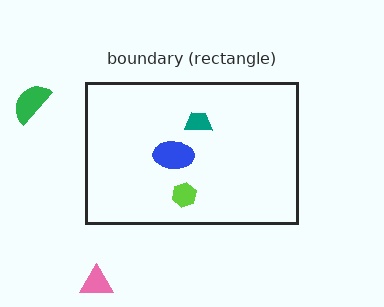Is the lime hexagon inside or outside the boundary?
Inside.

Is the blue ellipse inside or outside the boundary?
Inside.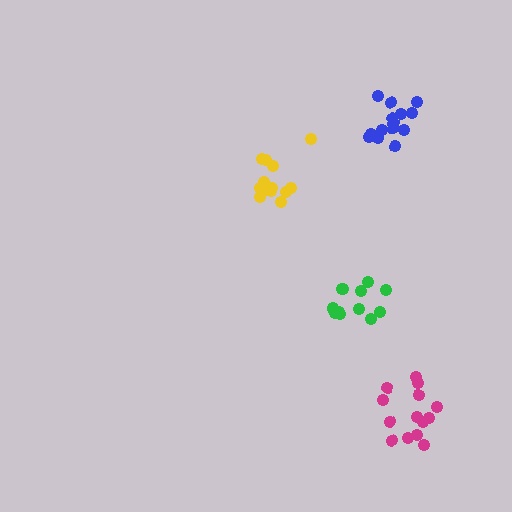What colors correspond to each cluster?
The clusters are colored: magenta, green, blue, yellow.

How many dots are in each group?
Group 1: 14 dots, Group 2: 13 dots, Group 3: 15 dots, Group 4: 13 dots (55 total).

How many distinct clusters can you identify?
There are 4 distinct clusters.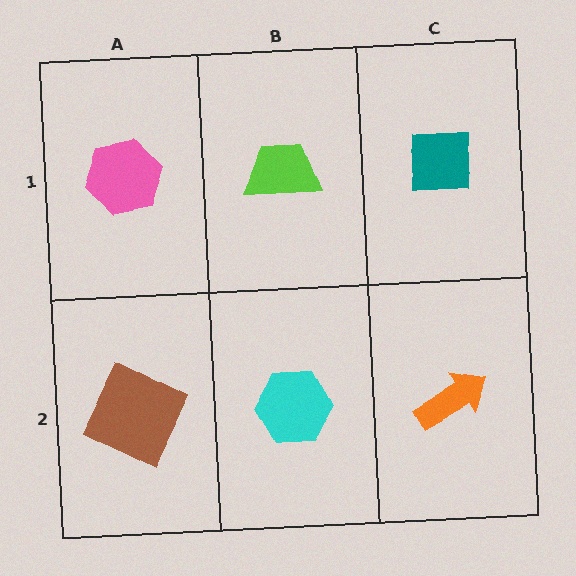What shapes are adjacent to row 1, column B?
A cyan hexagon (row 2, column B), a pink hexagon (row 1, column A), a teal square (row 1, column C).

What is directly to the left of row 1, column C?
A lime trapezoid.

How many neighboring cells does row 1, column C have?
2.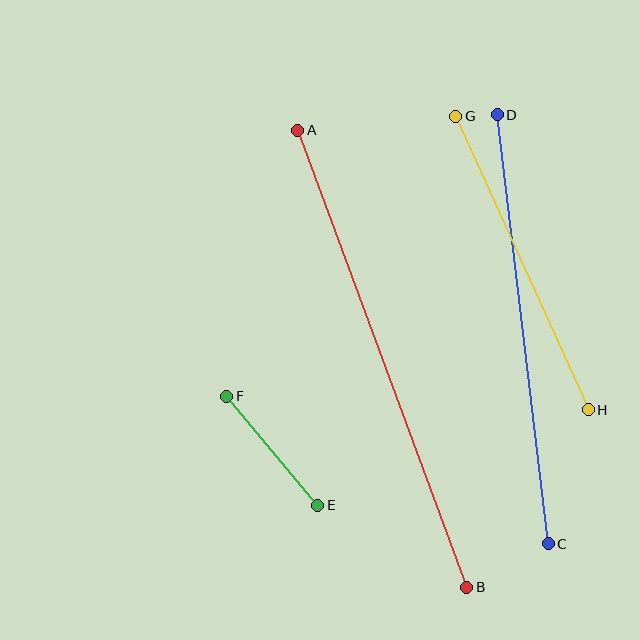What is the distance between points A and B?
The distance is approximately 487 pixels.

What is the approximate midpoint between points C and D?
The midpoint is at approximately (523, 329) pixels.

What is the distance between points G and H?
The distance is approximately 322 pixels.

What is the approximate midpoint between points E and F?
The midpoint is at approximately (272, 451) pixels.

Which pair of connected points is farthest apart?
Points A and B are farthest apart.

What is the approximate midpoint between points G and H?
The midpoint is at approximately (522, 263) pixels.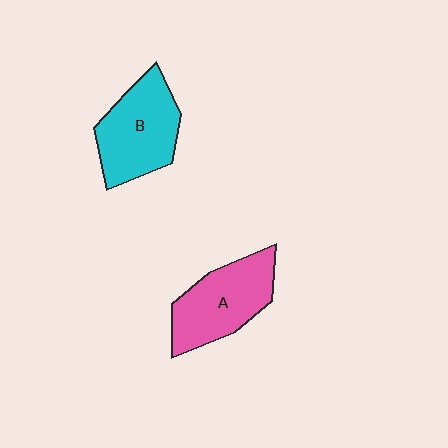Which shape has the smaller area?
Shape A (pink).